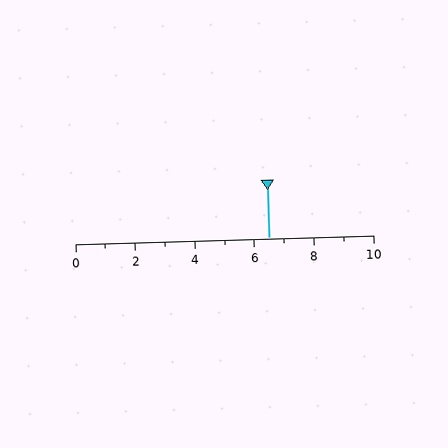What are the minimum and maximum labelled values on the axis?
The axis runs from 0 to 10.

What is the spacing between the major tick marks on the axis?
The major ticks are spaced 2 apart.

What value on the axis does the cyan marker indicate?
The marker indicates approximately 6.5.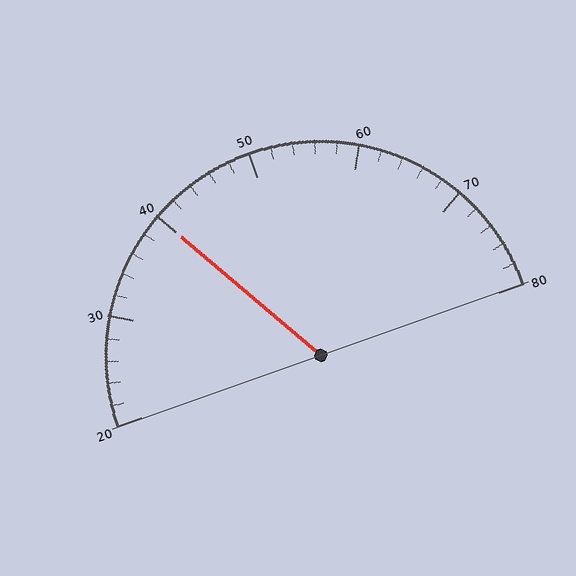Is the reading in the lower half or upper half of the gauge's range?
The reading is in the lower half of the range (20 to 80).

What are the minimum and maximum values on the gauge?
The gauge ranges from 20 to 80.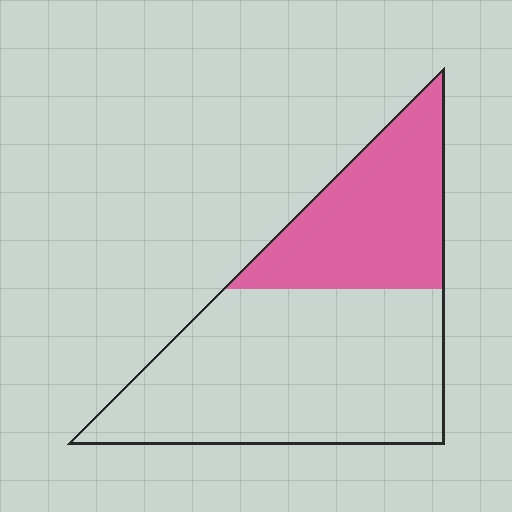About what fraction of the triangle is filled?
About one third (1/3).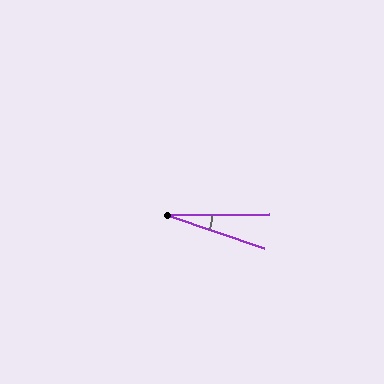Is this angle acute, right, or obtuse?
It is acute.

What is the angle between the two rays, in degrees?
Approximately 20 degrees.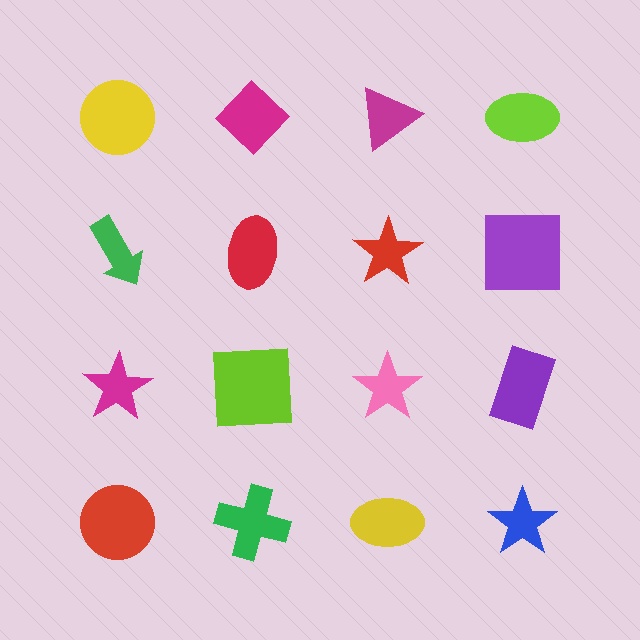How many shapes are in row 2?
4 shapes.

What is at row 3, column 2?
A lime square.